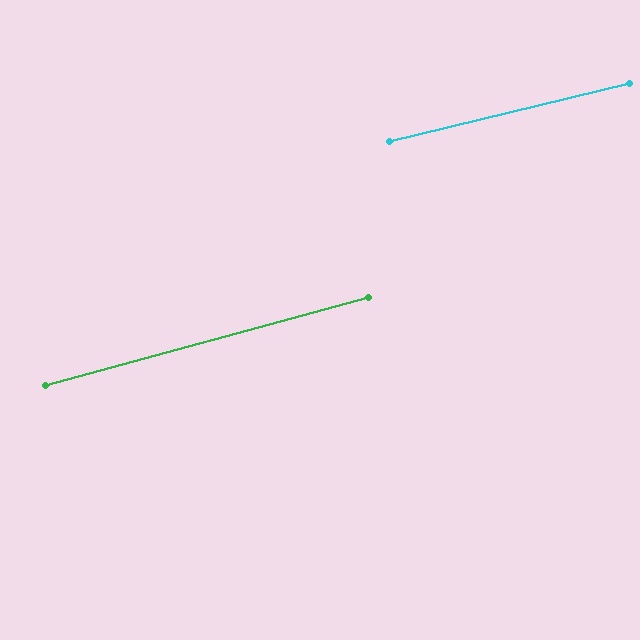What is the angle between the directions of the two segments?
Approximately 2 degrees.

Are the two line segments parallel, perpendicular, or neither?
Parallel — their directions differ by only 1.7°.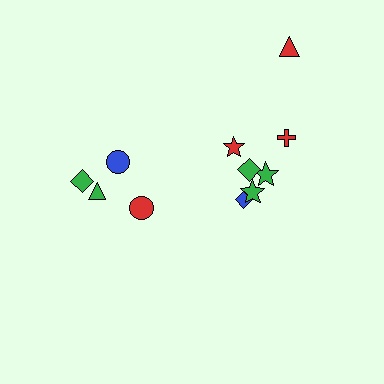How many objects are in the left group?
There are 4 objects.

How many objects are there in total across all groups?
There are 11 objects.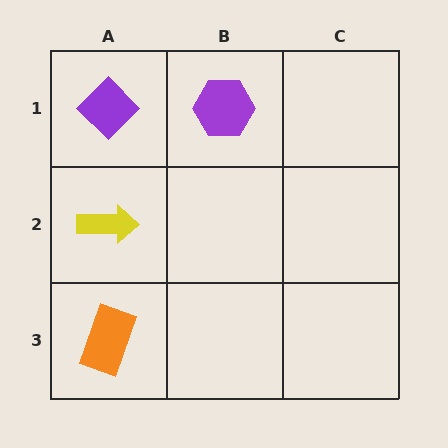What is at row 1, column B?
A purple hexagon.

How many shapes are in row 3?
1 shape.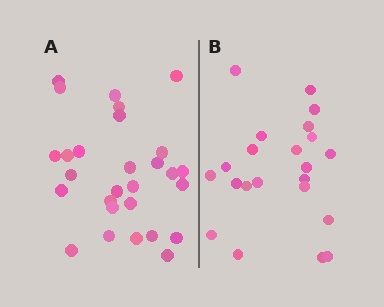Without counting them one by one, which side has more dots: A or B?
Region A (the left region) has more dots.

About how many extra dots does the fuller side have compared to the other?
Region A has about 6 more dots than region B.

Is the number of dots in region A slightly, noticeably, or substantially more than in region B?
Region A has noticeably more, but not dramatically so. The ratio is roughly 1.3 to 1.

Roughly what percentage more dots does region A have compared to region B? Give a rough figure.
About 25% more.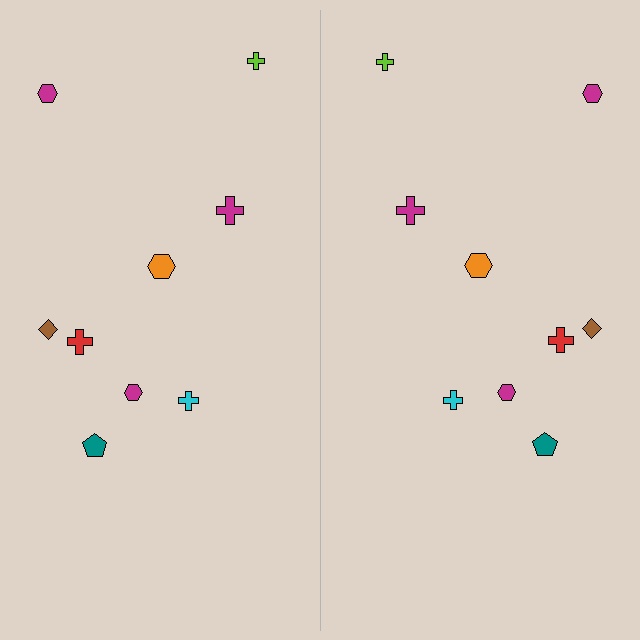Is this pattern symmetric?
Yes, this pattern has bilateral (reflection) symmetry.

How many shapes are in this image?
There are 18 shapes in this image.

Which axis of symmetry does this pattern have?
The pattern has a vertical axis of symmetry running through the center of the image.